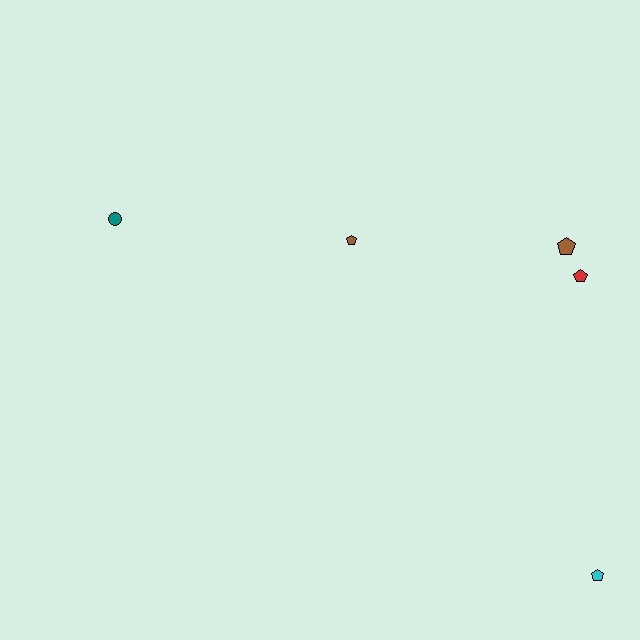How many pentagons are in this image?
There are 4 pentagons.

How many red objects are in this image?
There is 1 red object.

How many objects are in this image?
There are 5 objects.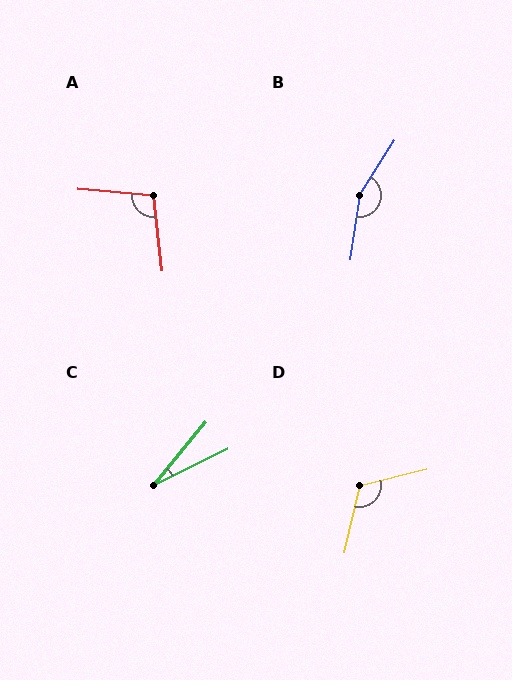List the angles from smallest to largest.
C (24°), A (102°), D (117°), B (155°).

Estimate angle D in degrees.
Approximately 117 degrees.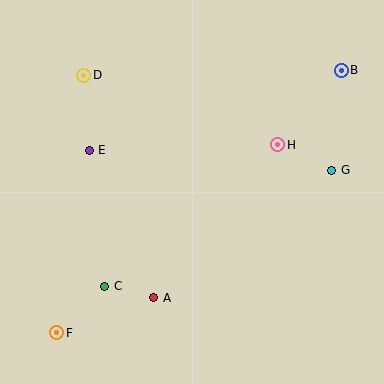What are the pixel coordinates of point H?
Point H is at (278, 145).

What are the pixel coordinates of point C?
Point C is at (105, 286).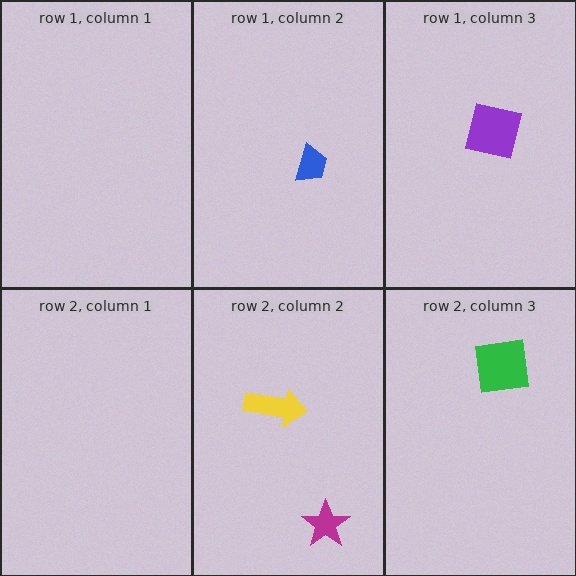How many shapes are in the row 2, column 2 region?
2.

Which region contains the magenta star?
The row 2, column 2 region.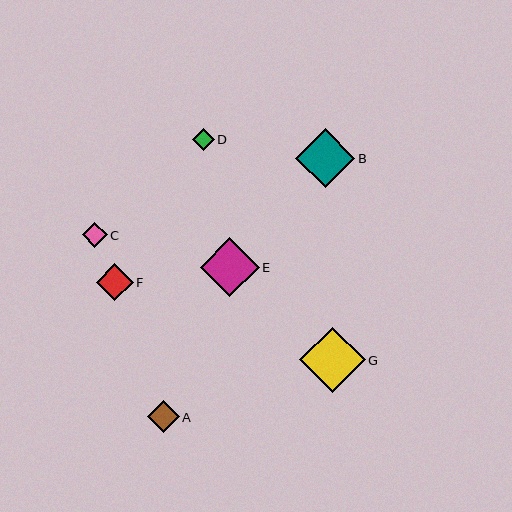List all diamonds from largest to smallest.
From largest to smallest: G, B, E, F, A, C, D.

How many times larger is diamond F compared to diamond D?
Diamond F is approximately 1.7 times the size of diamond D.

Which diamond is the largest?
Diamond G is the largest with a size of approximately 65 pixels.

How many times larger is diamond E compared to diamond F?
Diamond E is approximately 1.6 times the size of diamond F.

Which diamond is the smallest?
Diamond D is the smallest with a size of approximately 22 pixels.